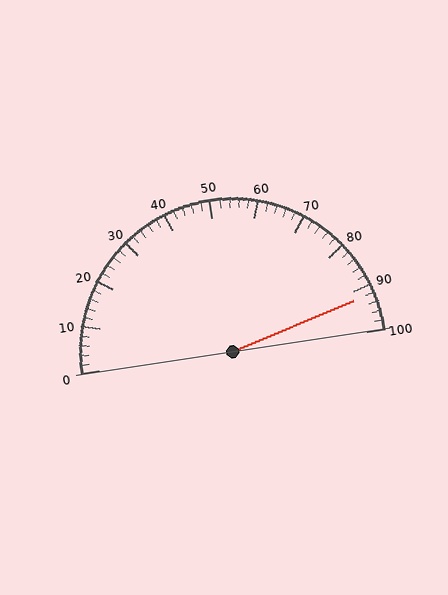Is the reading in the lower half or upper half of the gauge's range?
The reading is in the upper half of the range (0 to 100).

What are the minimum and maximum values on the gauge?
The gauge ranges from 0 to 100.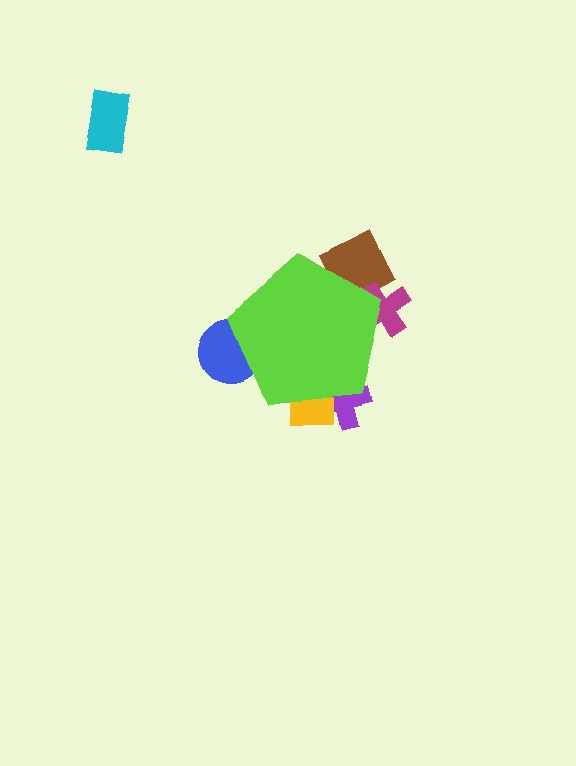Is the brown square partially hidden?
Yes, the brown square is partially hidden behind the lime pentagon.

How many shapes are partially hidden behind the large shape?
5 shapes are partially hidden.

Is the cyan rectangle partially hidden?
No, the cyan rectangle is fully visible.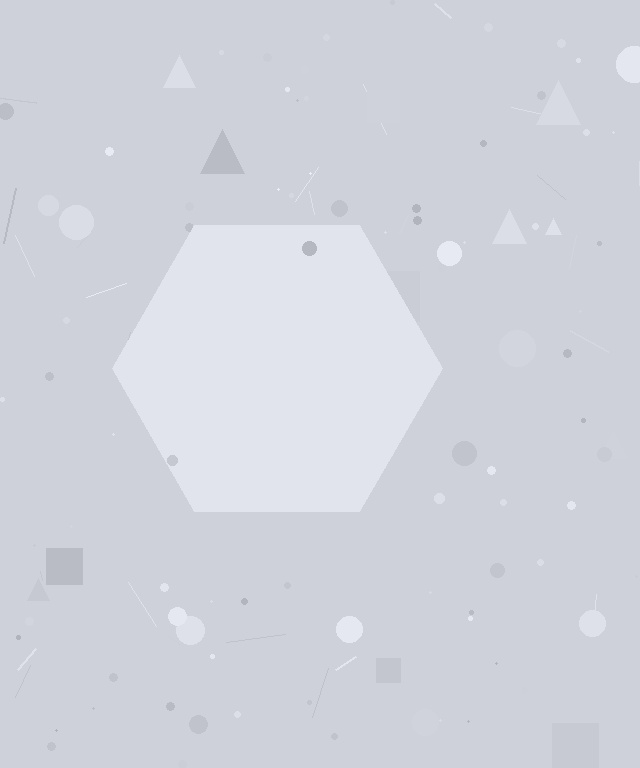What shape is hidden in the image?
A hexagon is hidden in the image.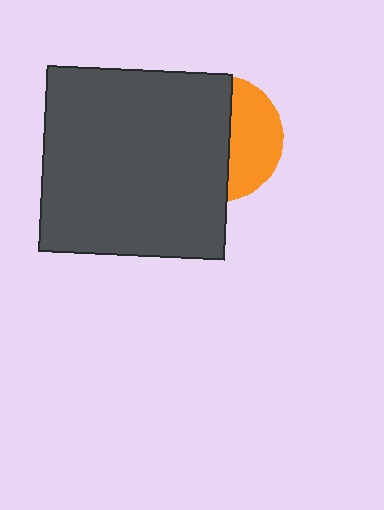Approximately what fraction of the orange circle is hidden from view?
Roughly 61% of the orange circle is hidden behind the dark gray square.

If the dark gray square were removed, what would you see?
You would see the complete orange circle.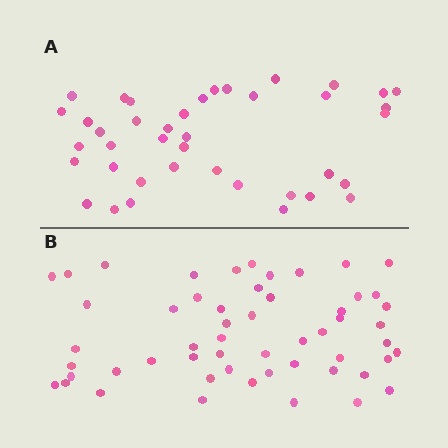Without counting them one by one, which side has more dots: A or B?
Region B (the bottom region) has more dots.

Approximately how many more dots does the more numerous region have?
Region B has approximately 15 more dots than region A.